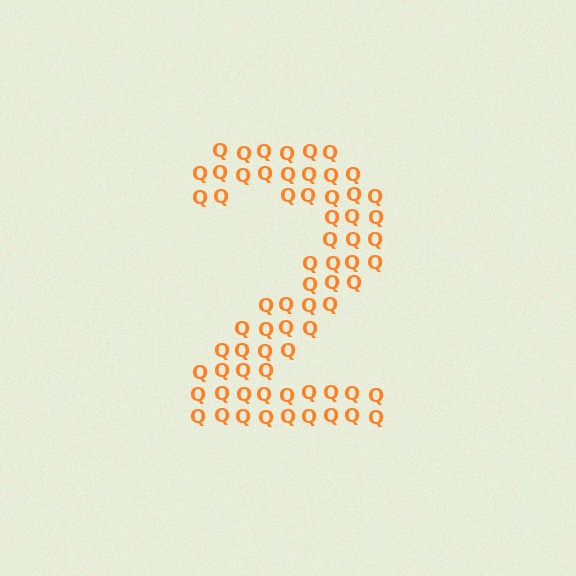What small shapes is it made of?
It is made of small letter Q's.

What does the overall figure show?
The overall figure shows the digit 2.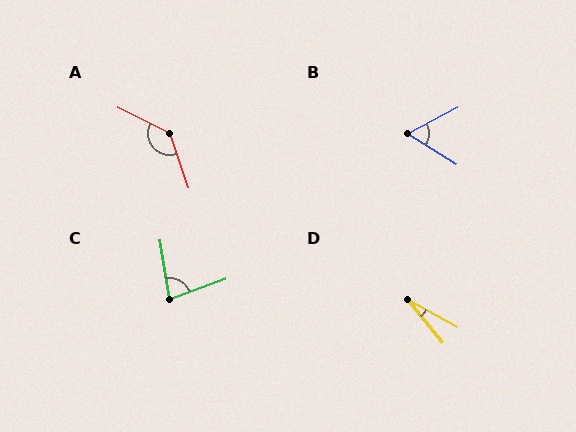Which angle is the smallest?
D, at approximately 21 degrees.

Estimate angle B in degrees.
Approximately 60 degrees.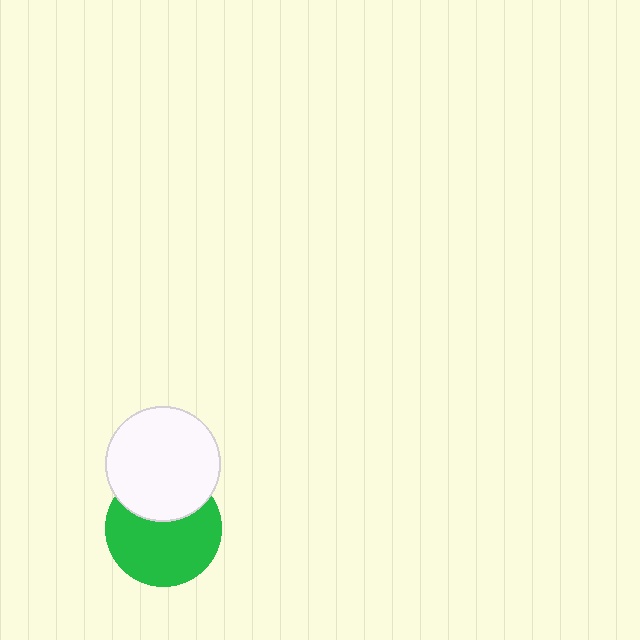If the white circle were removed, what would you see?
You would see the complete green circle.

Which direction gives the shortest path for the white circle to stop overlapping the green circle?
Moving up gives the shortest separation.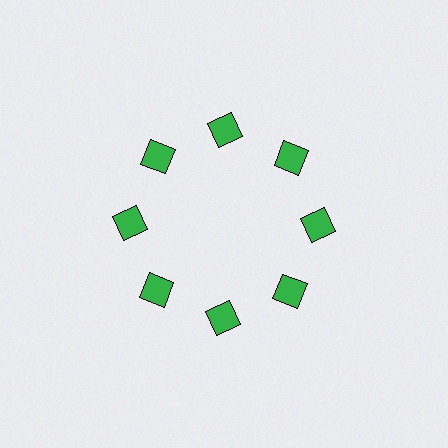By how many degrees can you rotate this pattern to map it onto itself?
The pattern maps onto itself every 45 degrees of rotation.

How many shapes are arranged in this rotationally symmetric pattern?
There are 8 shapes, arranged in 8 groups of 1.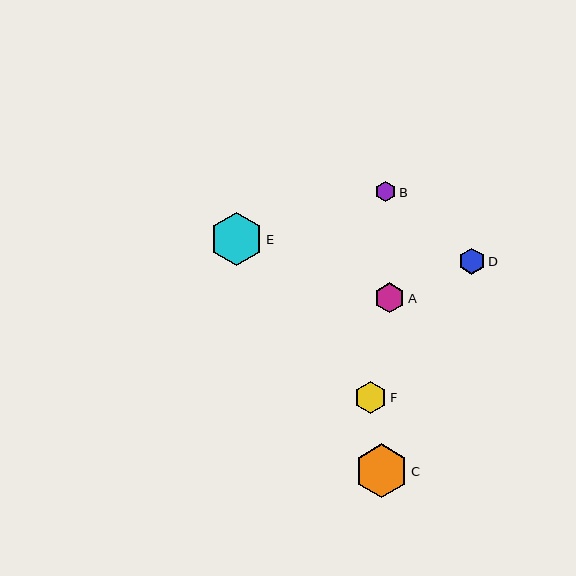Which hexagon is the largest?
Hexagon C is the largest with a size of approximately 54 pixels.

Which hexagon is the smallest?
Hexagon B is the smallest with a size of approximately 20 pixels.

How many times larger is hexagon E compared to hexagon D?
Hexagon E is approximately 2.0 times the size of hexagon D.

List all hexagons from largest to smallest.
From largest to smallest: C, E, F, A, D, B.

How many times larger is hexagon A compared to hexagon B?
Hexagon A is approximately 1.5 times the size of hexagon B.